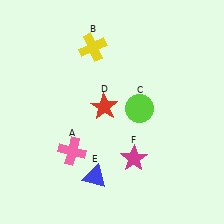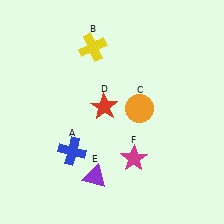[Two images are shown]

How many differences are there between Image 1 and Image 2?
There are 3 differences between the two images.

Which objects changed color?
A changed from pink to blue. C changed from lime to orange. E changed from blue to purple.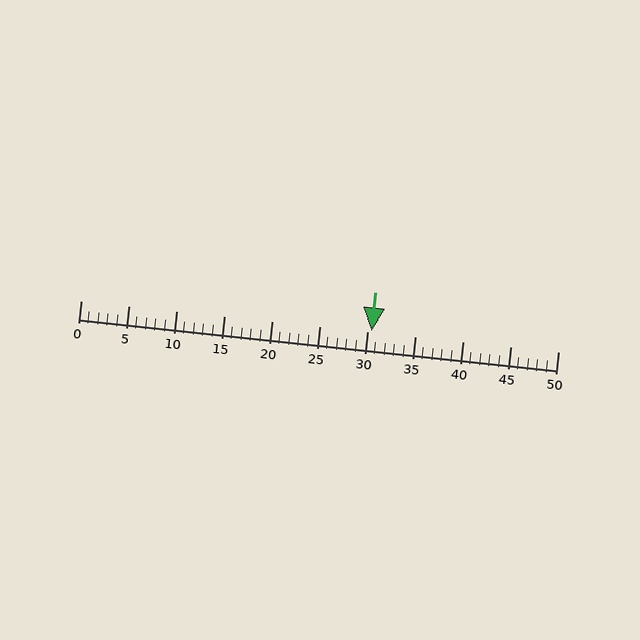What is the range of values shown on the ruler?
The ruler shows values from 0 to 50.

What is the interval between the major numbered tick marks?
The major tick marks are spaced 5 units apart.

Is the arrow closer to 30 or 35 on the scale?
The arrow is closer to 30.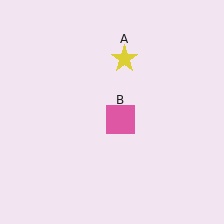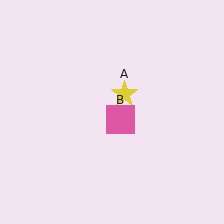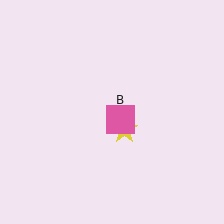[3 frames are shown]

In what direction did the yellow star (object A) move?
The yellow star (object A) moved down.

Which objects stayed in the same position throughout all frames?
Pink square (object B) remained stationary.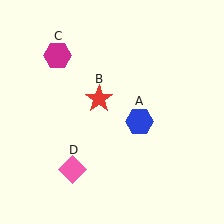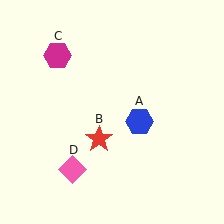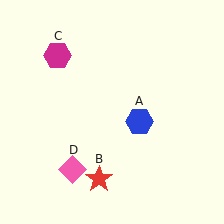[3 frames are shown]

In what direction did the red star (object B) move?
The red star (object B) moved down.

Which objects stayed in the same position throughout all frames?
Blue hexagon (object A) and magenta hexagon (object C) and pink diamond (object D) remained stationary.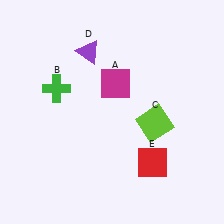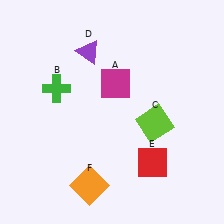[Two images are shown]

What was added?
An orange square (F) was added in Image 2.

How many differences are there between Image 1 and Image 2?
There is 1 difference between the two images.